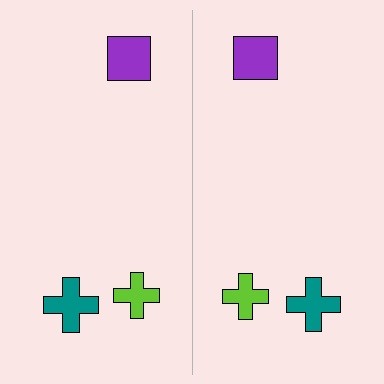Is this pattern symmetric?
Yes, this pattern has bilateral (reflection) symmetry.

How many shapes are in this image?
There are 6 shapes in this image.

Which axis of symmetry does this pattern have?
The pattern has a vertical axis of symmetry running through the center of the image.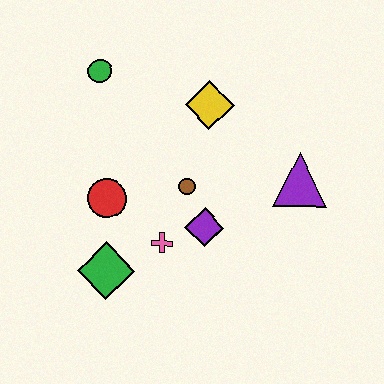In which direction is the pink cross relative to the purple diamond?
The pink cross is to the left of the purple diamond.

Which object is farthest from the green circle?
The purple triangle is farthest from the green circle.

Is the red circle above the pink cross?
Yes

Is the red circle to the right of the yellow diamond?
No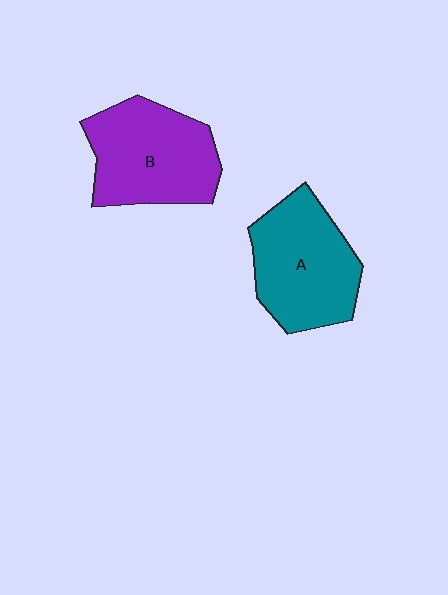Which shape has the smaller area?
Shape A (teal).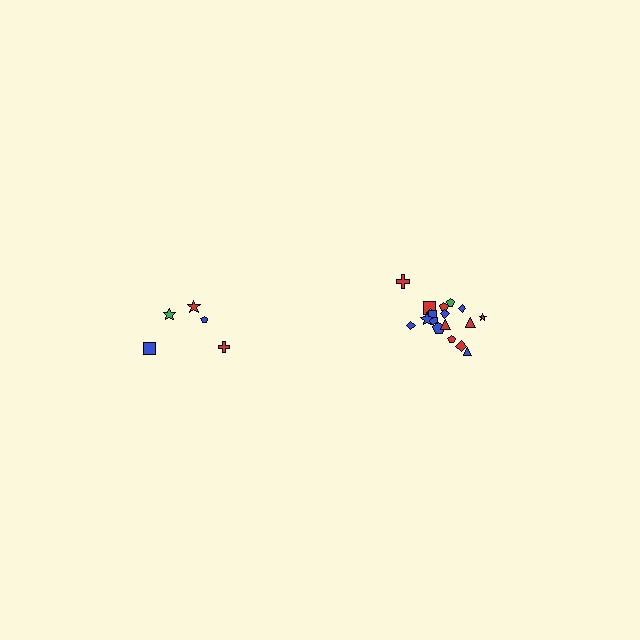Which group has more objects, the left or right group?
The right group.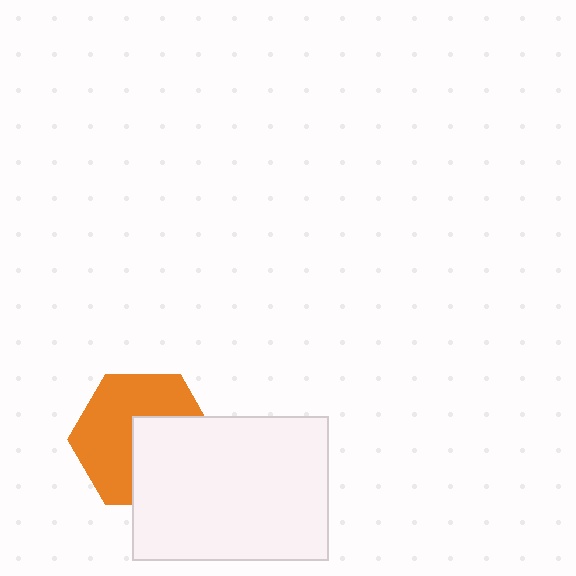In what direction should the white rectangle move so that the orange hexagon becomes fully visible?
The white rectangle should move toward the lower-right. That is the shortest direction to clear the overlap and leave the orange hexagon fully visible.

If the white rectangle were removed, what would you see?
You would see the complete orange hexagon.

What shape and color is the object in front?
The object in front is a white rectangle.